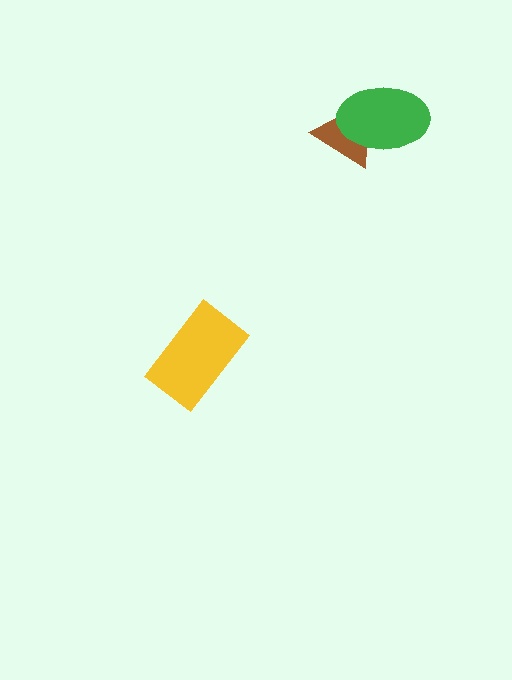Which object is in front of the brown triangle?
The green ellipse is in front of the brown triangle.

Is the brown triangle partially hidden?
Yes, it is partially covered by another shape.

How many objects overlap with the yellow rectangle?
0 objects overlap with the yellow rectangle.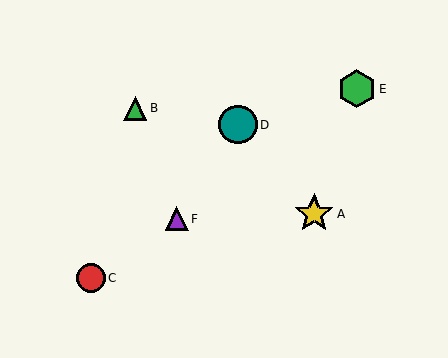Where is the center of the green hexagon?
The center of the green hexagon is at (357, 89).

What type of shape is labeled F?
Shape F is a purple triangle.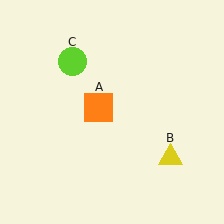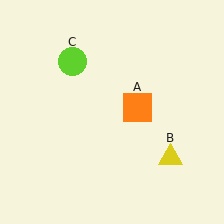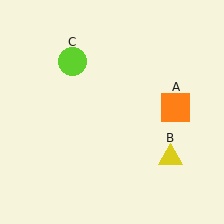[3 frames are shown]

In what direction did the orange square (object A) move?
The orange square (object A) moved right.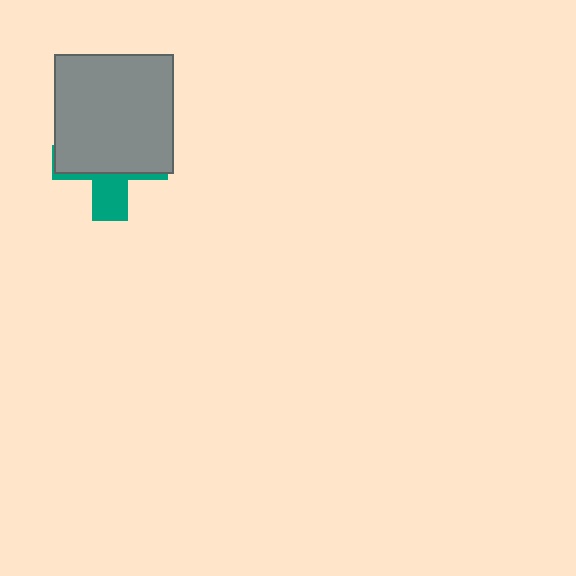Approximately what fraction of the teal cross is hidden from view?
Roughly 67% of the teal cross is hidden behind the gray square.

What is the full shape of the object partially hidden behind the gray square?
The partially hidden object is a teal cross.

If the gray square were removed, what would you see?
You would see the complete teal cross.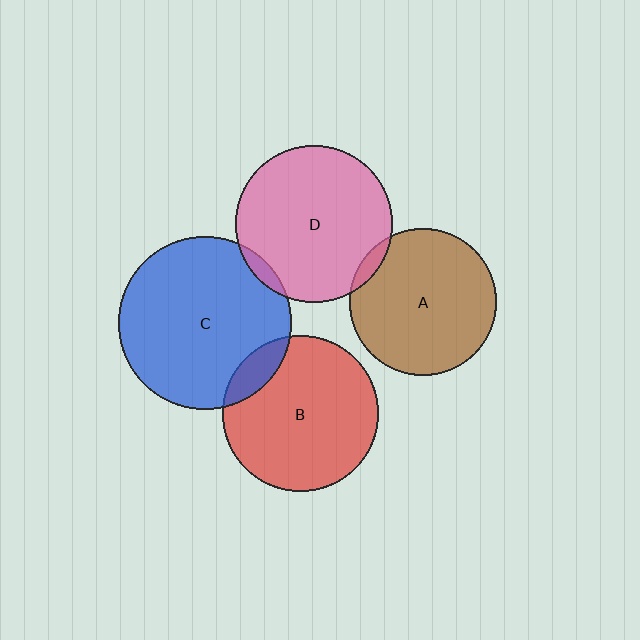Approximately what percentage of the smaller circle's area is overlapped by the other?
Approximately 10%.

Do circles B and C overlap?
Yes.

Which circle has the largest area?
Circle C (blue).